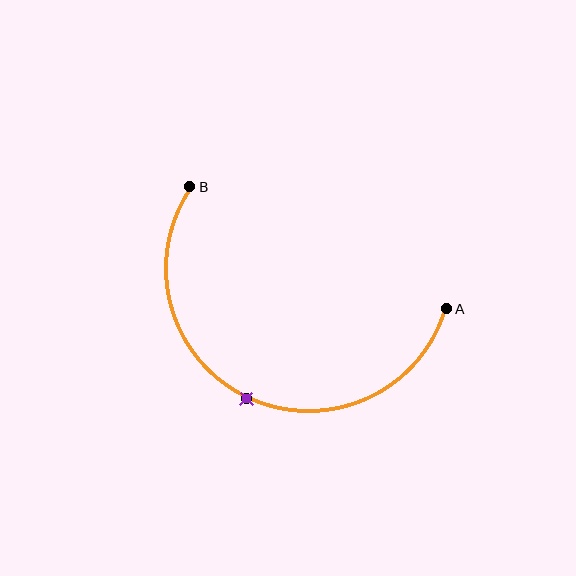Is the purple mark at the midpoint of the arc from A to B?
Yes. The purple mark lies on the arc at equal arc-length from both A and B — it is the arc midpoint.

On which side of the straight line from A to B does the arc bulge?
The arc bulges below the straight line connecting A and B.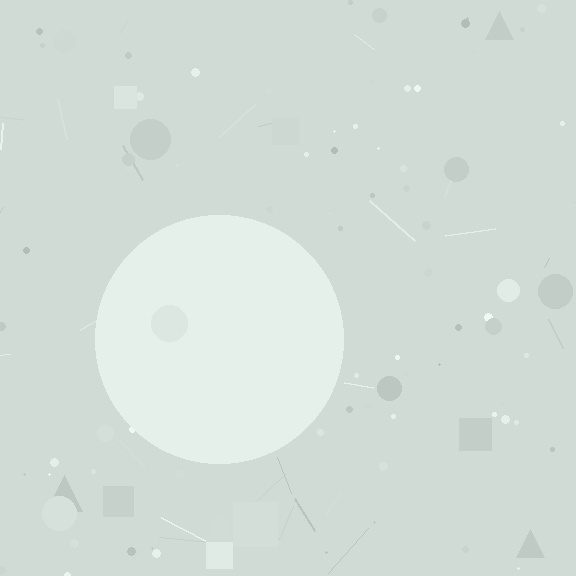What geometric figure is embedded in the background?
A circle is embedded in the background.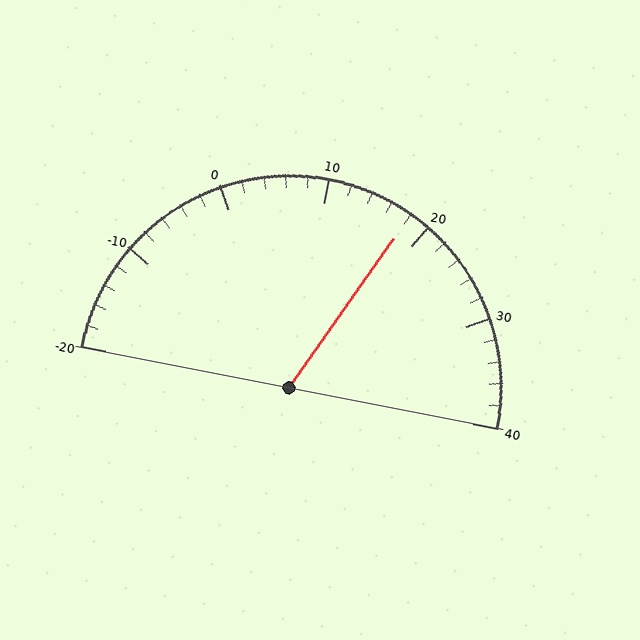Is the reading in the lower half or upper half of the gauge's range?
The reading is in the upper half of the range (-20 to 40).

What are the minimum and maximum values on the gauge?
The gauge ranges from -20 to 40.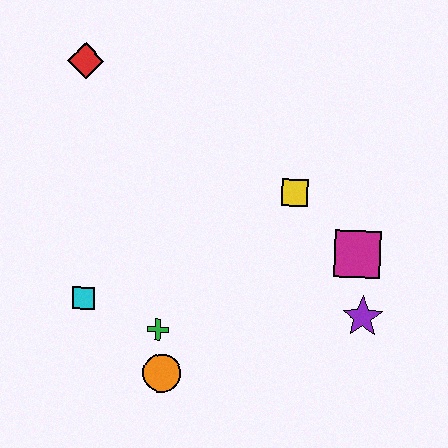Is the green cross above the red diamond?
No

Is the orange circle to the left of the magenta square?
Yes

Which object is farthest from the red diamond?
The purple star is farthest from the red diamond.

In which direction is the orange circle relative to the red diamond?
The orange circle is below the red diamond.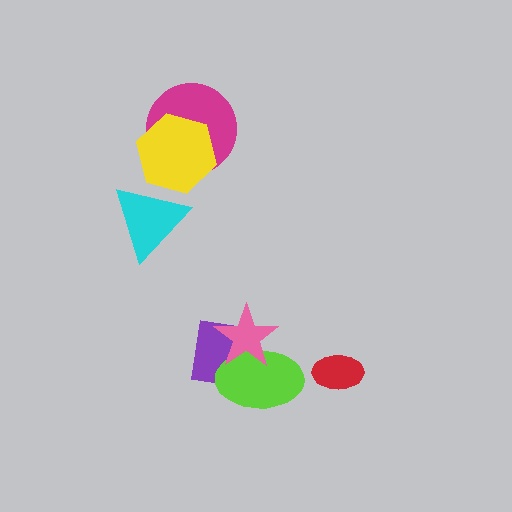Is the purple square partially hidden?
Yes, it is partially covered by another shape.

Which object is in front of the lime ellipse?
The pink star is in front of the lime ellipse.